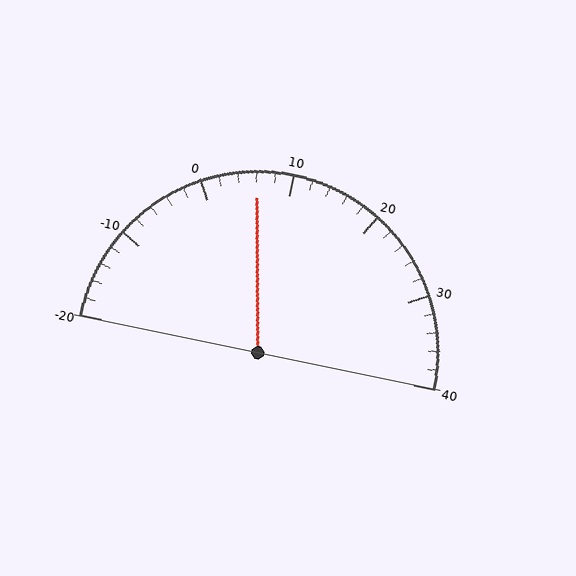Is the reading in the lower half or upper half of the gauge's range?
The reading is in the lower half of the range (-20 to 40).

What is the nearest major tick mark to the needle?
The nearest major tick mark is 10.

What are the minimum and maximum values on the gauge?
The gauge ranges from -20 to 40.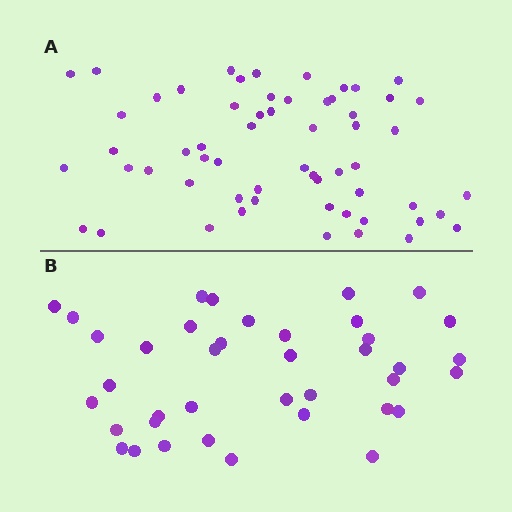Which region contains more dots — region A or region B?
Region A (the top region) has more dots.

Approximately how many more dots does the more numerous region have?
Region A has approximately 20 more dots than region B.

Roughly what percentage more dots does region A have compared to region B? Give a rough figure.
About 50% more.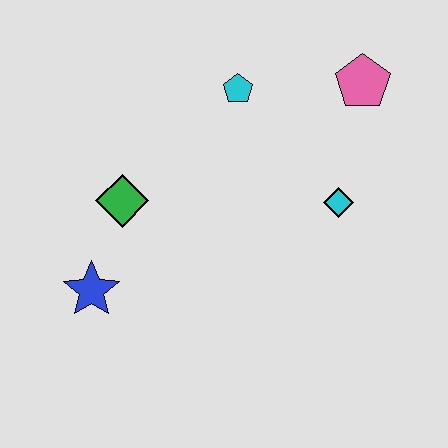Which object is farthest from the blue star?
The pink pentagon is farthest from the blue star.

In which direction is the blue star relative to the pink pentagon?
The blue star is to the left of the pink pentagon.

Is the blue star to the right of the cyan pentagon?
No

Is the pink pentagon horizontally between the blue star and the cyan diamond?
No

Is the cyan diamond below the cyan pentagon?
Yes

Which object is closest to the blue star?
The green diamond is closest to the blue star.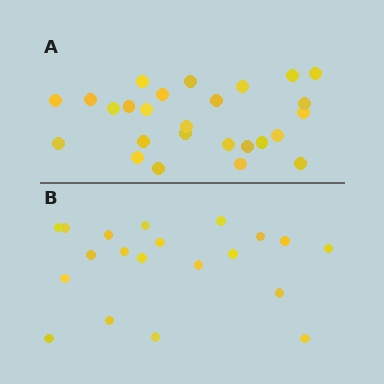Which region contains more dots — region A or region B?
Region A (the top region) has more dots.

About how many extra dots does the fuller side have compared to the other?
Region A has about 6 more dots than region B.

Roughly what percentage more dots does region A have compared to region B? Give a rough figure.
About 30% more.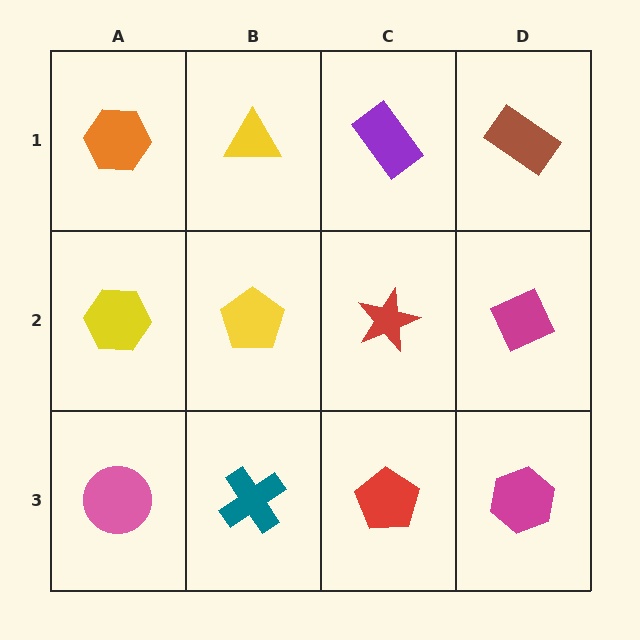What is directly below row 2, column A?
A pink circle.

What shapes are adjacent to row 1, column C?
A red star (row 2, column C), a yellow triangle (row 1, column B), a brown rectangle (row 1, column D).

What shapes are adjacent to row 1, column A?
A yellow hexagon (row 2, column A), a yellow triangle (row 1, column B).